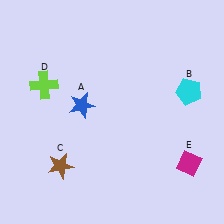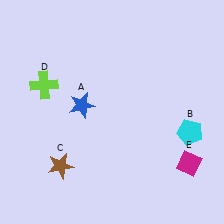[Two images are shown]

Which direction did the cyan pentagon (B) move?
The cyan pentagon (B) moved down.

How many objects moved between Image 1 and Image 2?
1 object moved between the two images.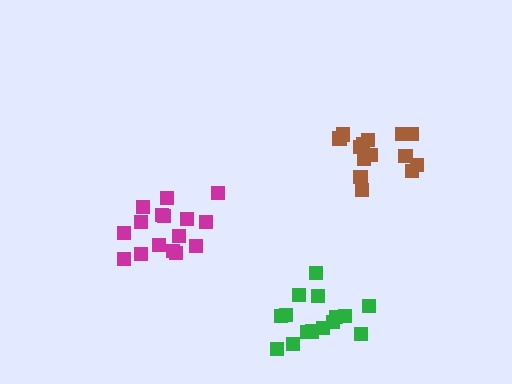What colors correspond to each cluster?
The clusters are colored: brown, green, magenta.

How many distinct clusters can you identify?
There are 3 distinct clusters.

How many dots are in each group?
Group 1: 14 dots, Group 2: 15 dots, Group 3: 17 dots (46 total).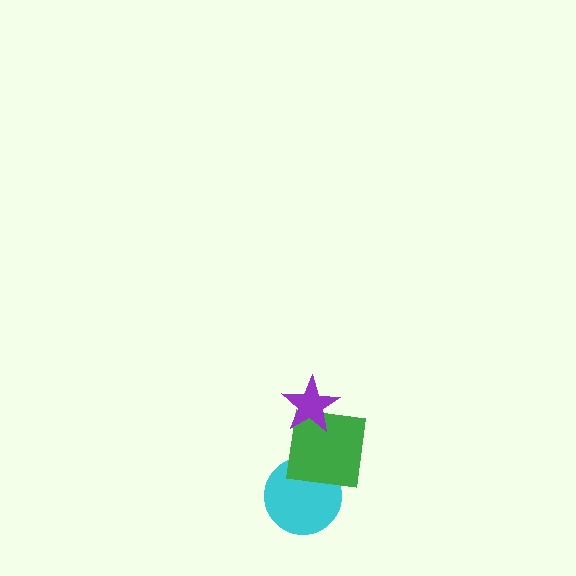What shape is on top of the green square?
The purple star is on top of the green square.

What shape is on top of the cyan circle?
The green square is on top of the cyan circle.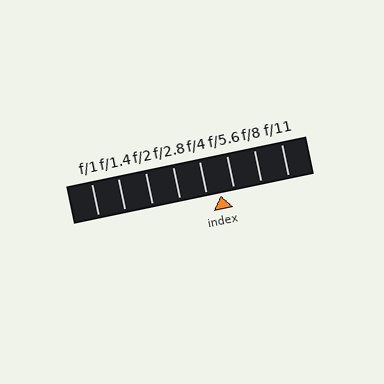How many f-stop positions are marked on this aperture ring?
There are 8 f-stop positions marked.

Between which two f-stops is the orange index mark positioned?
The index mark is between f/4 and f/5.6.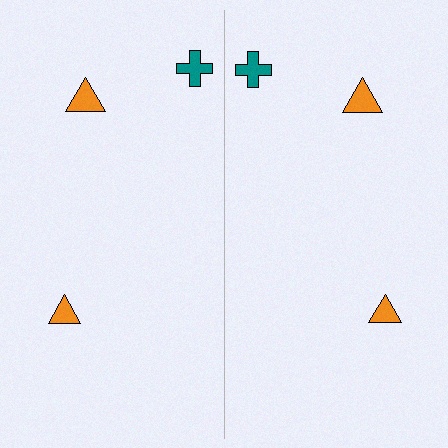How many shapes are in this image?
There are 6 shapes in this image.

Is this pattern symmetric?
Yes, this pattern has bilateral (reflection) symmetry.